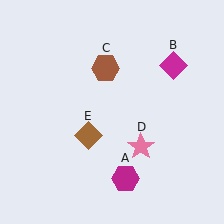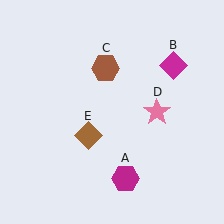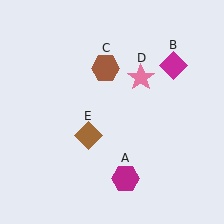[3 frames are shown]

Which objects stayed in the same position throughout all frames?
Magenta hexagon (object A) and magenta diamond (object B) and brown hexagon (object C) and brown diamond (object E) remained stationary.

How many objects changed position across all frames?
1 object changed position: pink star (object D).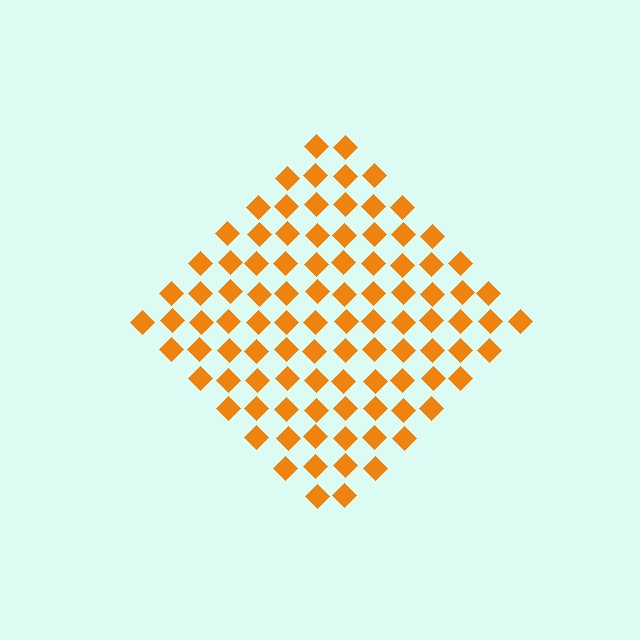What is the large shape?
The large shape is a diamond.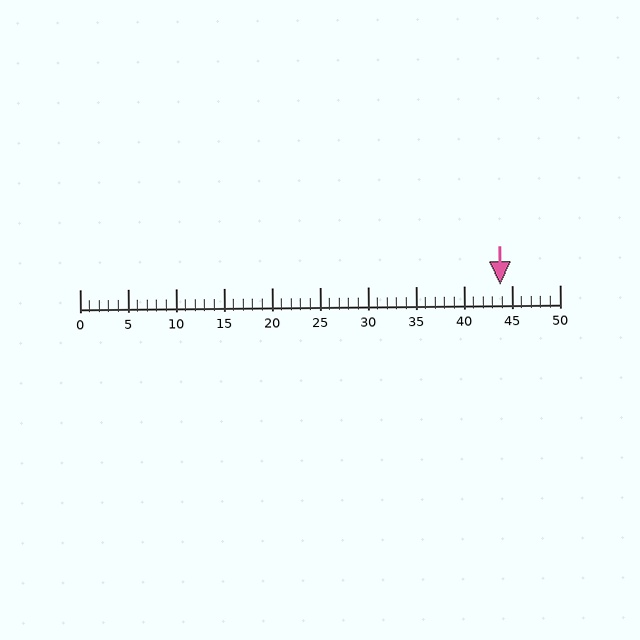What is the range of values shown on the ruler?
The ruler shows values from 0 to 50.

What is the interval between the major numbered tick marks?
The major tick marks are spaced 5 units apart.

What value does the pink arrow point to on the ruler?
The pink arrow points to approximately 44.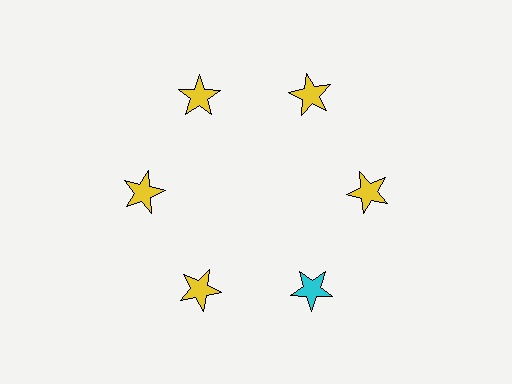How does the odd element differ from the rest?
It has a different color: cyan instead of yellow.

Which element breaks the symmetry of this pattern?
The cyan star at roughly the 5 o'clock position breaks the symmetry. All other shapes are yellow stars.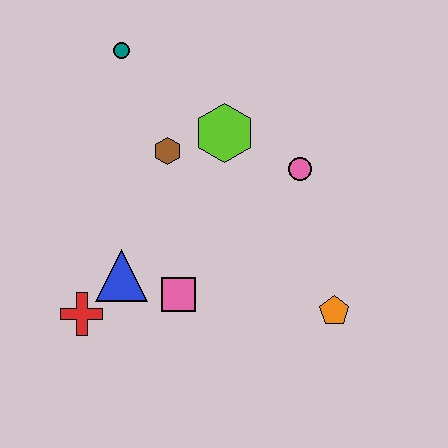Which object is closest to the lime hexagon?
The brown hexagon is closest to the lime hexagon.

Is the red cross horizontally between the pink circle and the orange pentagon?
No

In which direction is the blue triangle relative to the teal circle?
The blue triangle is below the teal circle.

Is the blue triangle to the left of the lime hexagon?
Yes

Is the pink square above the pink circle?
No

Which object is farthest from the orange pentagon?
The teal circle is farthest from the orange pentagon.